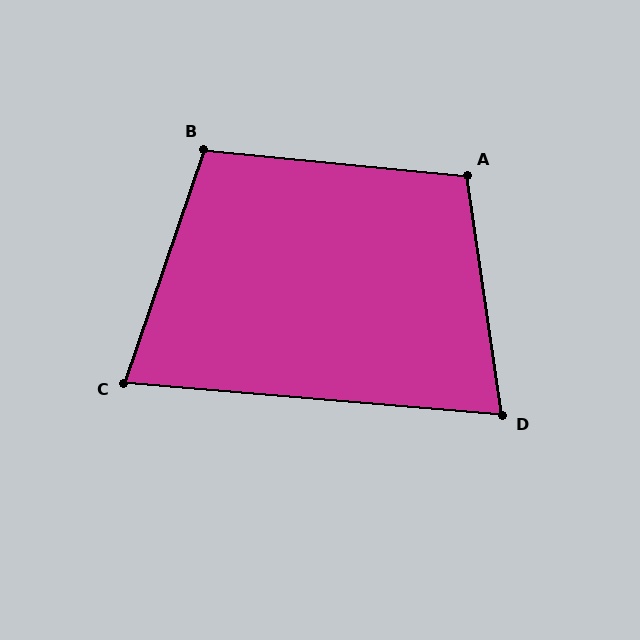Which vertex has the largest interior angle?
A, at approximately 104 degrees.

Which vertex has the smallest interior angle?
C, at approximately 76 degrees.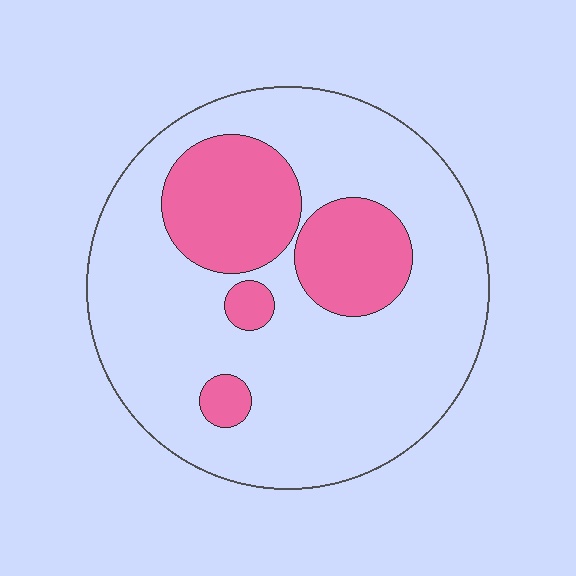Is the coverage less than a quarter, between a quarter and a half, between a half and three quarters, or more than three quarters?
Less than a quarter.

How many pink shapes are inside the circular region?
4.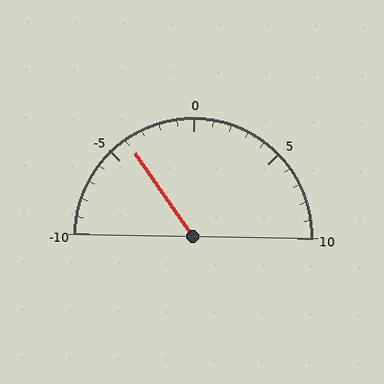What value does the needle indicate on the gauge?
The needle indicates approximately -4.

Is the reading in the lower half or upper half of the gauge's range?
The reading is in the lower half of the range (-10 to 10).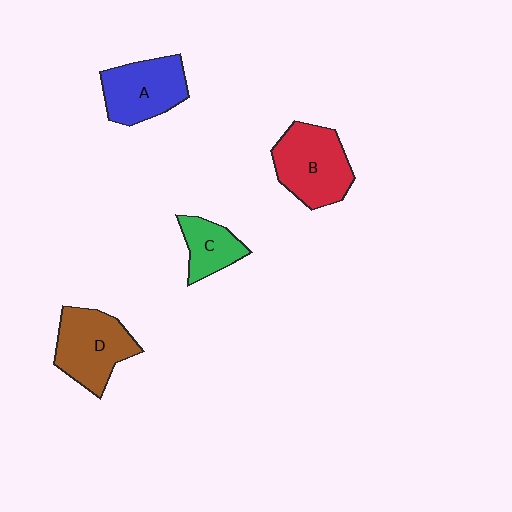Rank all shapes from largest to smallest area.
From largest to smallest: B (red), D (brown), A (blue), C (green).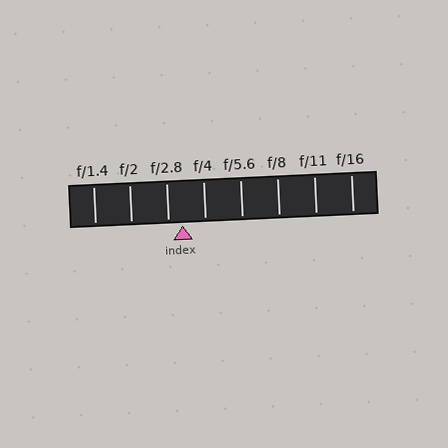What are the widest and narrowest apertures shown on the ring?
The widest aperture shown is f/1.4 and the narrowest is f/16.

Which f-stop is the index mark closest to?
The index mark is closest to f/2.8.